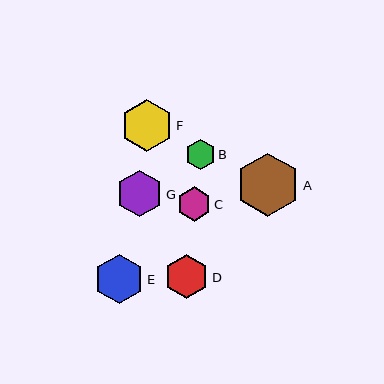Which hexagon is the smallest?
Hexagon B is the smallest with a size of approximately 30 pixels.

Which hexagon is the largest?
Hexagon A is the largest with a size of approximately 63 pixels.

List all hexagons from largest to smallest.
From largest to smallest: A, F, E, G, D, C, B.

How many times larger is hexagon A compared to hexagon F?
Hexagon A is approximately 1.2 times the size of hexagon F.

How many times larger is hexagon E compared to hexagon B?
Hexagon E is approximately 1.6 times the size of hexagon B.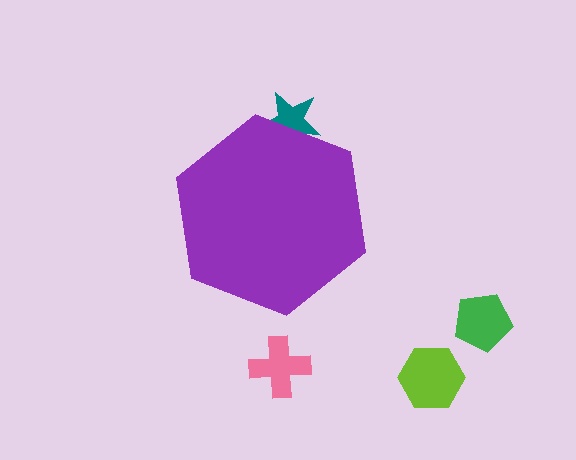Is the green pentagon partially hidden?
No, the green pentagon is fully visible.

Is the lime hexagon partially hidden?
No, the lime hexagon is fully visible.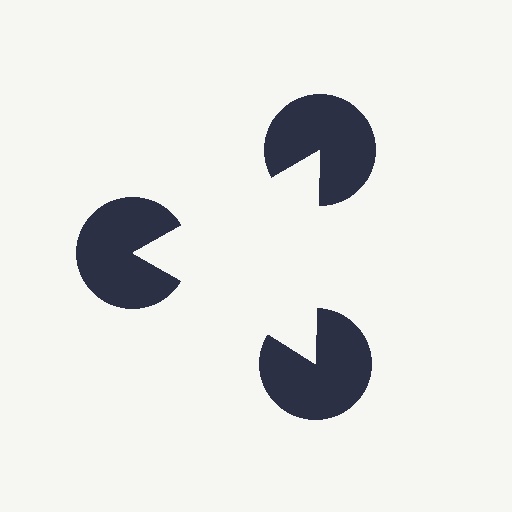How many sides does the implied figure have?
3 sides.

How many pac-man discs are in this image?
There are 3 — one at each vertex of the illusory triangle.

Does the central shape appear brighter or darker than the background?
It typically appears slightly brighter than the background, even though no actual brightness change is drawn.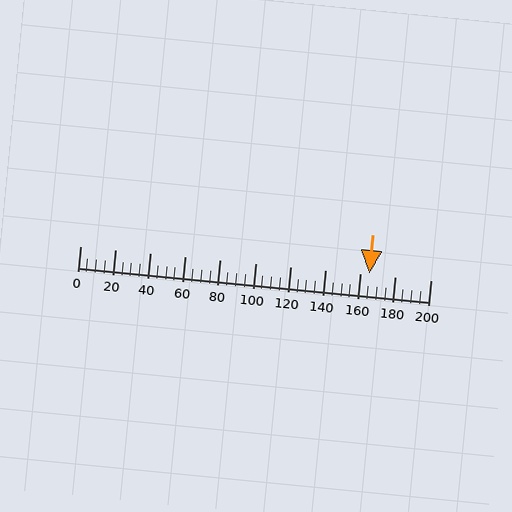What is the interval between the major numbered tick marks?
The major tick marks are spaced 20 units apart.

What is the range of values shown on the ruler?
The ruler shows values from 0 to 200.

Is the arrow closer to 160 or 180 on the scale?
The arrow is closer to 160.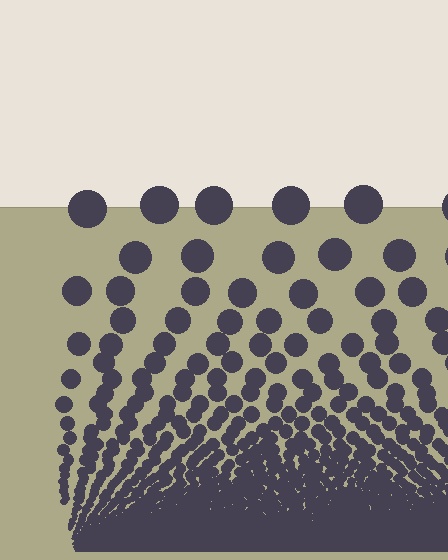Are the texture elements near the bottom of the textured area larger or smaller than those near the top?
Smaller. The gradient is inverted — elements near the bottom are smaller and denser.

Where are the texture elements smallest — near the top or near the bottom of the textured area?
Near the bottom.